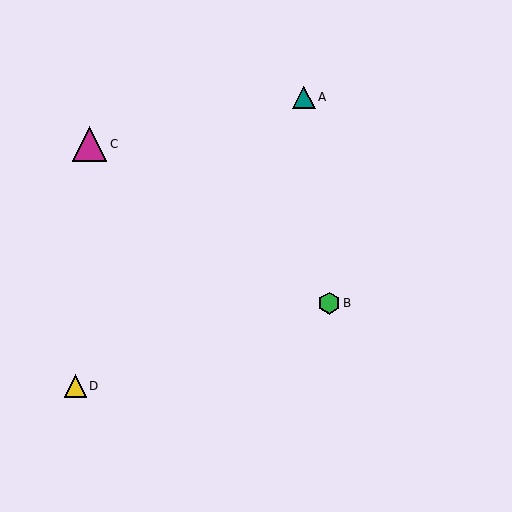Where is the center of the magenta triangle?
The center of the magenta triangle is at (89, 144).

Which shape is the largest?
The magenta triangle (labeled C) is the largest.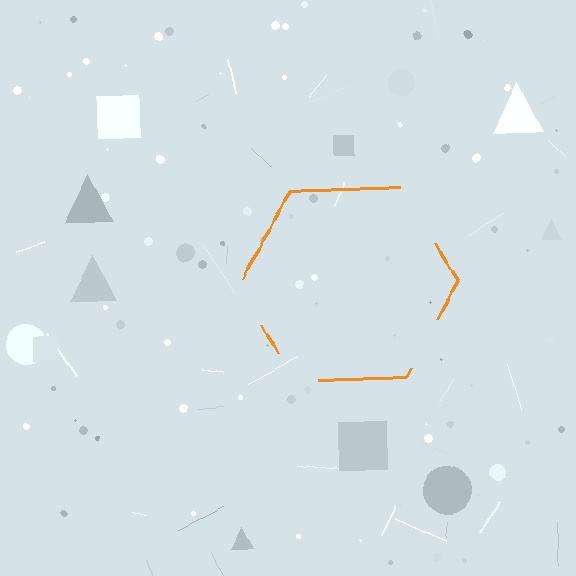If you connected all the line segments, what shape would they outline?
They would outline a hexagon.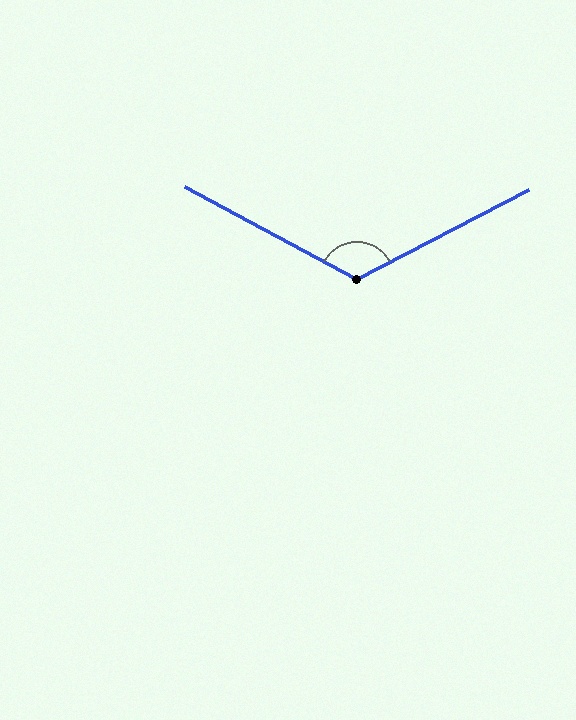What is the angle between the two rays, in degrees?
Approximately 125 degrees.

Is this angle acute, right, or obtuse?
It is obtuse.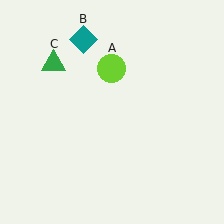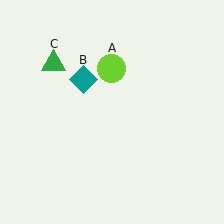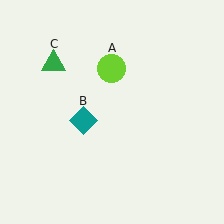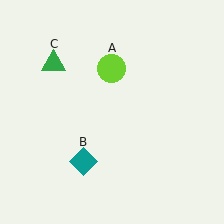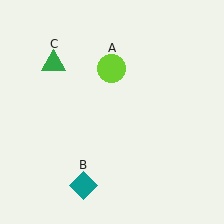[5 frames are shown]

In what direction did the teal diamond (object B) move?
The teal diamond (object B) moved down.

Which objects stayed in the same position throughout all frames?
Lime circle (object A) and green triangle (object C) remained stationary.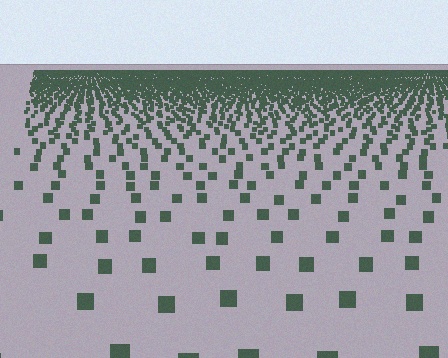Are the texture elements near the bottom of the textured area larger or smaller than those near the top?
Larger. Near the bottom, elements are closer to the viewer and appear at a bigger on-screen size.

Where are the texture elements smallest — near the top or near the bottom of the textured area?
Near the top.